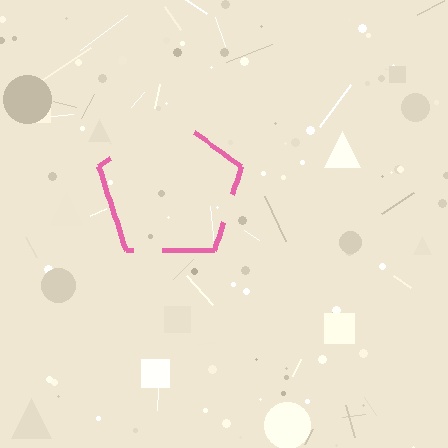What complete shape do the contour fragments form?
The contour fragments form a pentagon.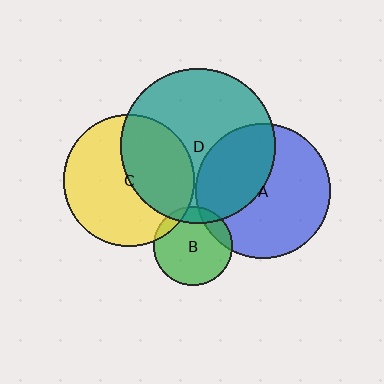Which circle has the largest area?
Circle D (teal).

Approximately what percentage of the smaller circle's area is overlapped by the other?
Approximately 40%.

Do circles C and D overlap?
Yes.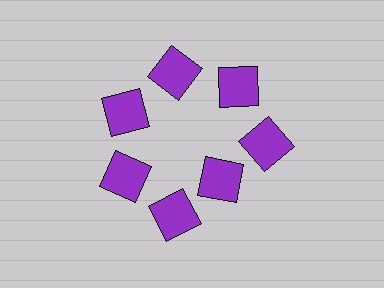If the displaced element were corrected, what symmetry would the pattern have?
It would have 7-fold rotational symmetry — the pattern would map onto itself every 51 degrees.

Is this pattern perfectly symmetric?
No. The 7 purple squares are arranged in a ring, but one element near the 5 o'clock position is pulled inward toward the center, breaking the 7-fold rotational symmetry.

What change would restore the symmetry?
The symmetry would be restored by moving it outward, back onto the ring so that all 7 squares sit at equal angles and equal distance from the center.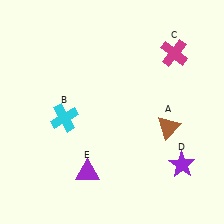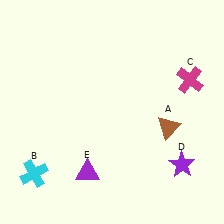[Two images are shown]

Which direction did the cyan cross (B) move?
The cyan cross (B) moved down.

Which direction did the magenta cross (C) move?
The magenta cross (C) moved down.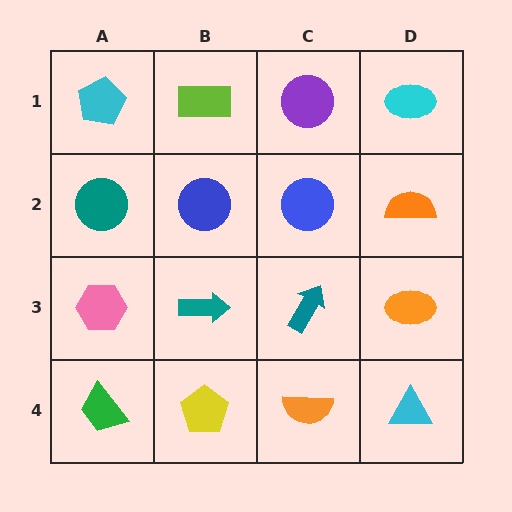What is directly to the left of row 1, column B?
A cyan pentagon.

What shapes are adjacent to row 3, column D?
An orange semicircle (row 2, column D), a cyan triangle (row 4, column D), a teal arrow (row 3, column C).